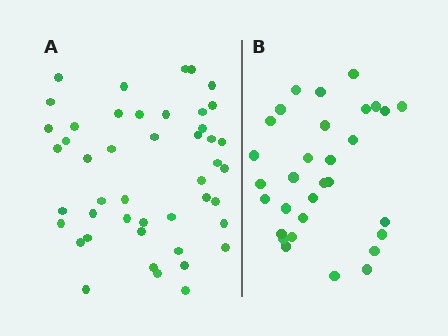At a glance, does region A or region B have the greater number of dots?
Region A (the left region) has more dots.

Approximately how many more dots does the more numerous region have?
Region A has approximately 15 more dots than region B.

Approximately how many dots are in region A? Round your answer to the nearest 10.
About 50 dots. (The exact count is 46, which rounds to 50.)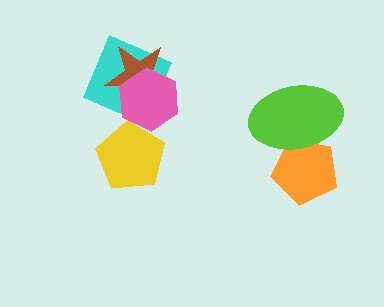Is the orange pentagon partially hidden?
Yes, it is partially covered by another shape.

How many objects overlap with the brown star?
2 objects overlap with the brown star.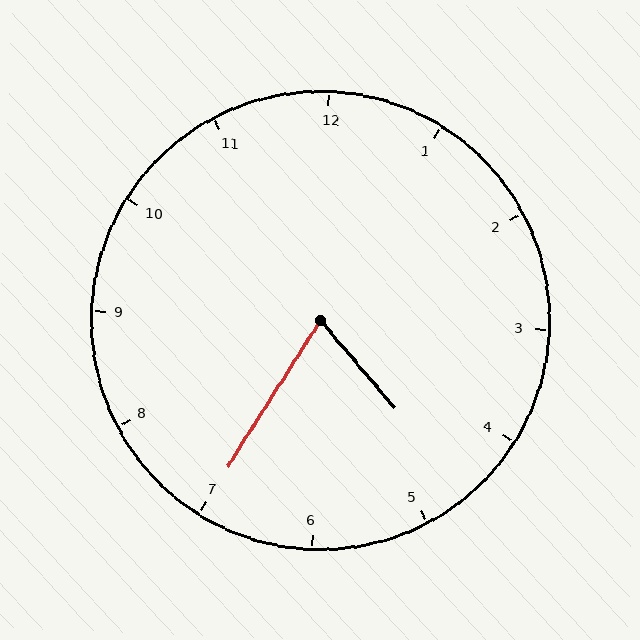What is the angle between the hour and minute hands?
Approximately 72 degrees.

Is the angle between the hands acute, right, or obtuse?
It is acute.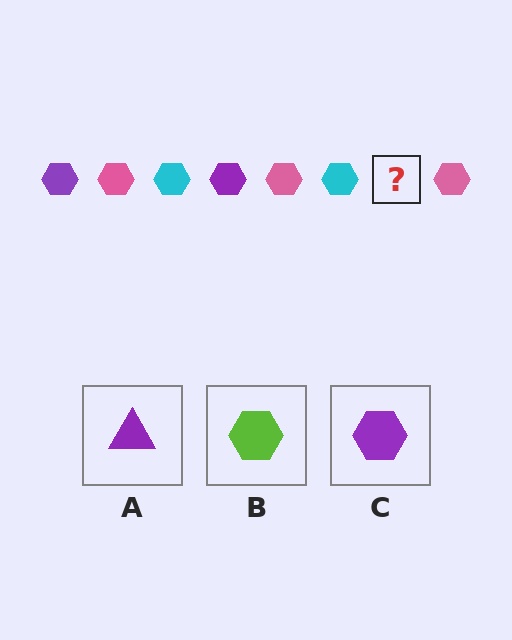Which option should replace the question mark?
Option C.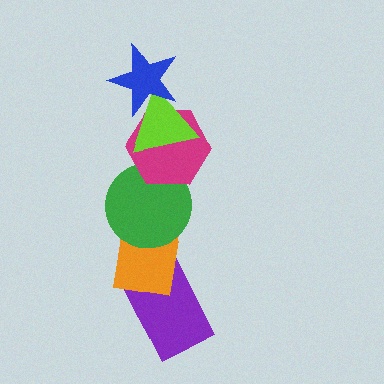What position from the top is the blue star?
The blue star is 1st from the top.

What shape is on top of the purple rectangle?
The orange rectangle is on top of the purple rectangle.